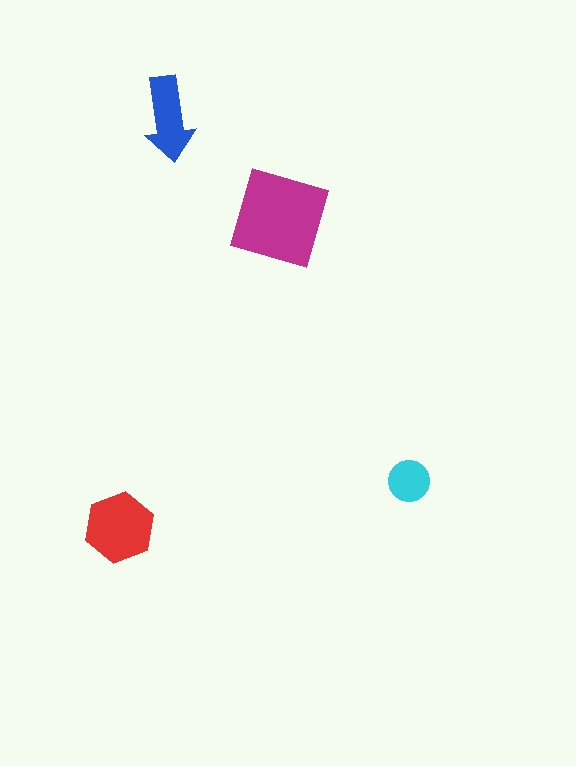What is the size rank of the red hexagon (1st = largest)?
2nd.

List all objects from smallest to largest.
The cyan circle, the blue arrow, the red hexagon, the magenta diamond.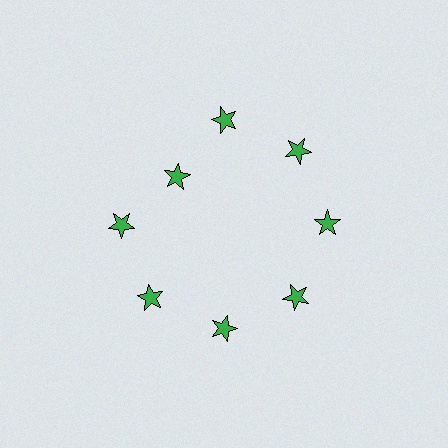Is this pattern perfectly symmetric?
No. The 8 green stars are arranged in a ring, but one element near the 10 o'clock position is pulled inward toward the center, breaking the 8-fold rotational symmetry.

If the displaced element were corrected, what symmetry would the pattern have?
It would have 8-fold rotational symmetry — the pattern would map onto itself every 45 degrees.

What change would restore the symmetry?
The symmetry would be restored by moving it outward, back onto the ring so that all 8 stars sit at equal angles and equal distance from the center.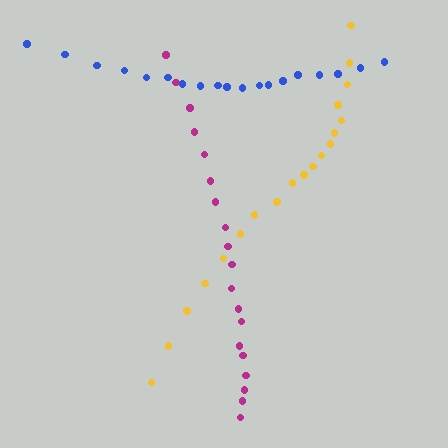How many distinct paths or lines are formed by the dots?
There are 3 distinct paths.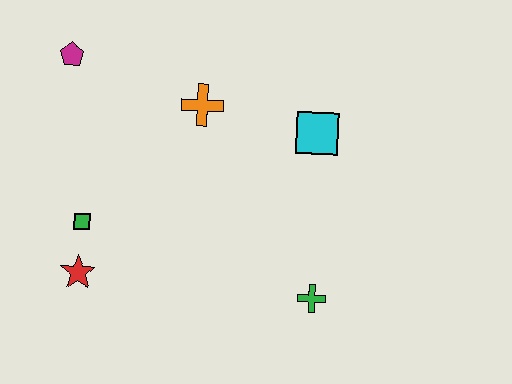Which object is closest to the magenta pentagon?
The orange cross is closest to the magenta pentagon.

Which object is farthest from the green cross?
The magenta pentagon is farthest from the green cross.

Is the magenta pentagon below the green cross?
No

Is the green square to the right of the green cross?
No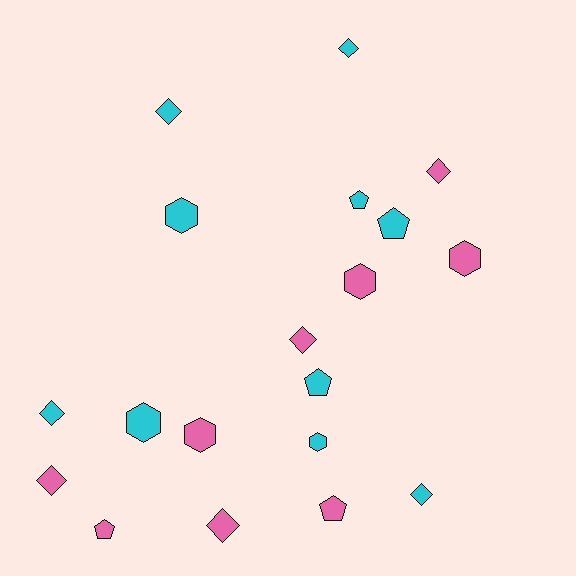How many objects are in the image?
There are 19 objects.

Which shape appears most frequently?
Diamond, with 8 objects.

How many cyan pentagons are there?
There are 3 cyan pentagons.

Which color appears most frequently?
Cyan, with 10 objects.